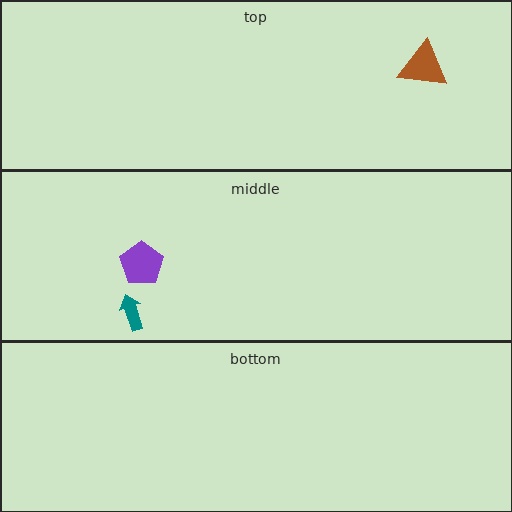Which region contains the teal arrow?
The middle region.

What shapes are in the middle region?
The purple pentagon, the teal arrow.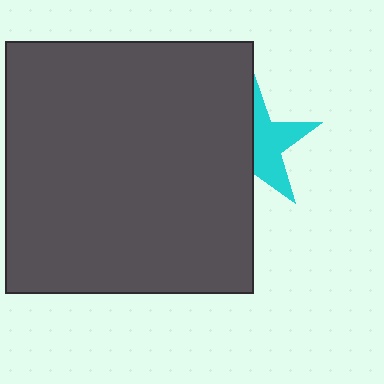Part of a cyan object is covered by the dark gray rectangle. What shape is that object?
It is a star.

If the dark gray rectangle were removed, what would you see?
You would see the complete cyan star.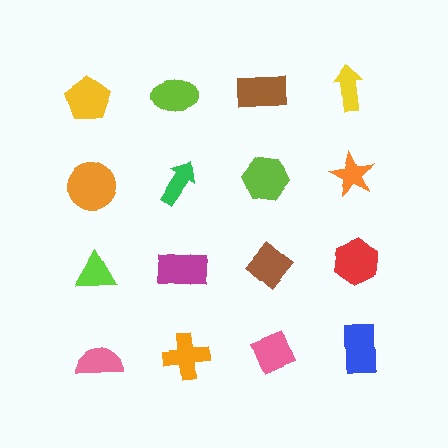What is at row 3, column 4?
A red hexagon.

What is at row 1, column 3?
A brown rectangle.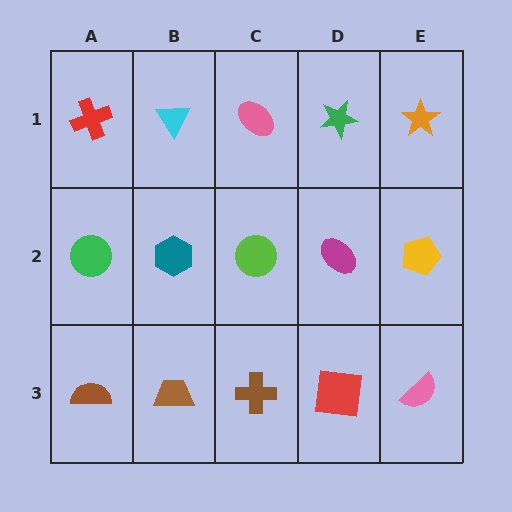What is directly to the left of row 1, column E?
A green star.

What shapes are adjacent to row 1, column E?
A yellow pentagon (row 2, column E), a green star (row 1, column D).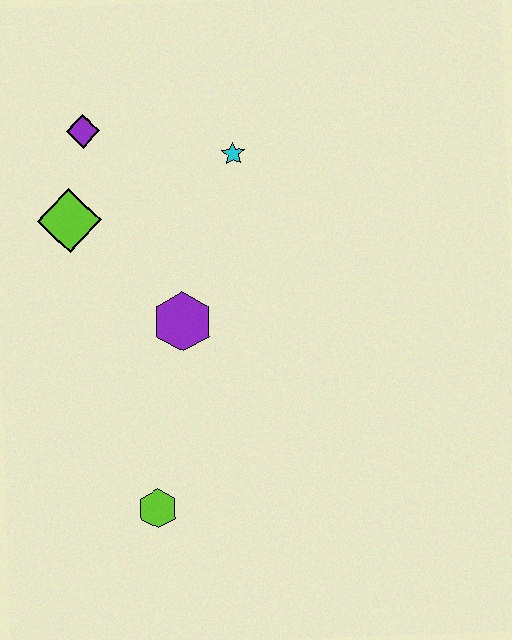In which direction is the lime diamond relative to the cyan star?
The lime diamond is to the left of the cyan star.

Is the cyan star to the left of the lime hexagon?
No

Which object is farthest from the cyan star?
The lime hexagon is farthest from the cyan star.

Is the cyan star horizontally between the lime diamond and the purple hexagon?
No